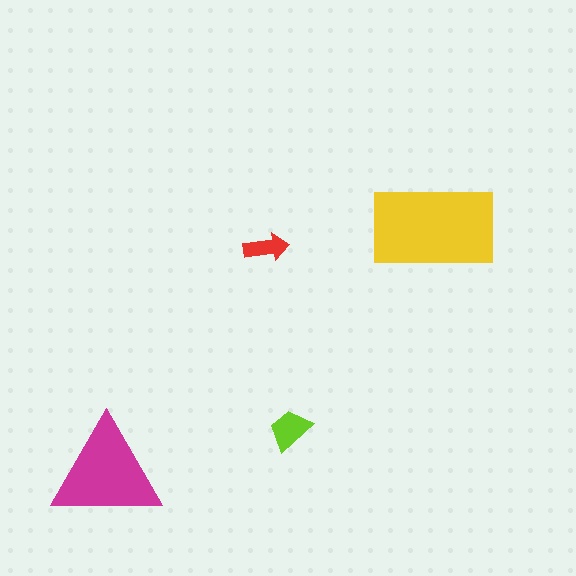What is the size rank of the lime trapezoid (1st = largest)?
3rd.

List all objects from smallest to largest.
The red arrow, the lime trapezoid, the magenta triangle, the yellow rectangle.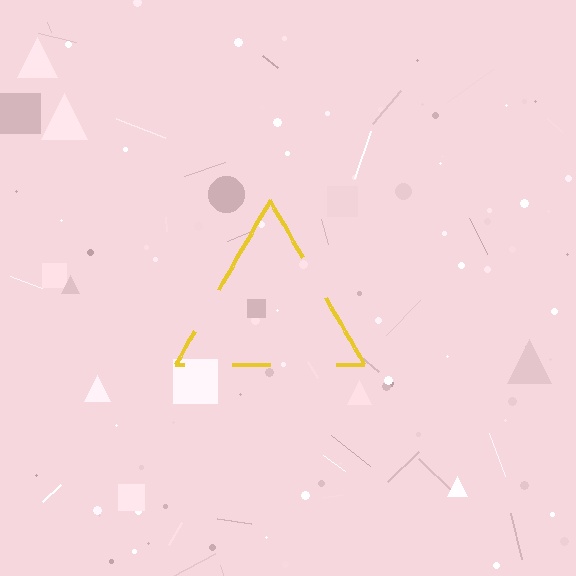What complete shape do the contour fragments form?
The contour fragments form a triangle.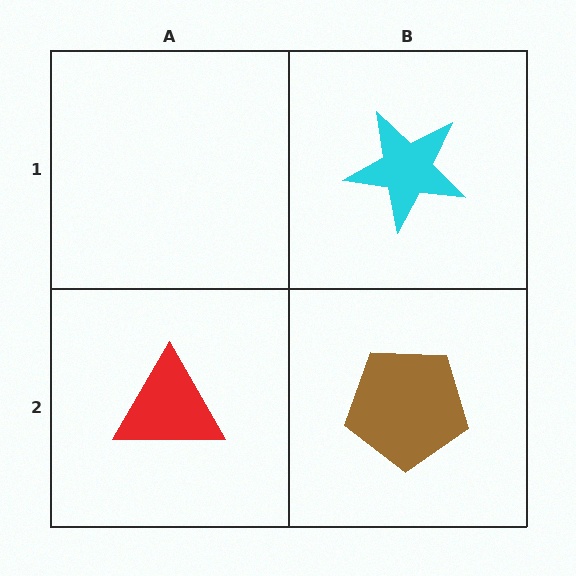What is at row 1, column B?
A cyan star.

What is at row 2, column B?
A brown pentagon.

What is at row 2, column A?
A red triangle.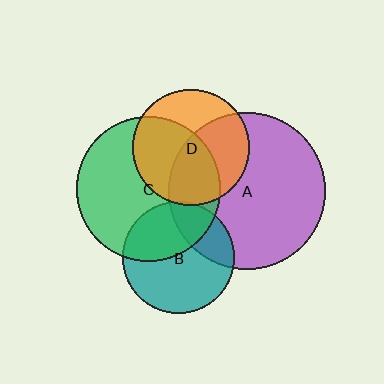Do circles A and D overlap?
Yes.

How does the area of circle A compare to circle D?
Approximately 1.8 times.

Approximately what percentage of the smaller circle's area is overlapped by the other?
Approximately 50%.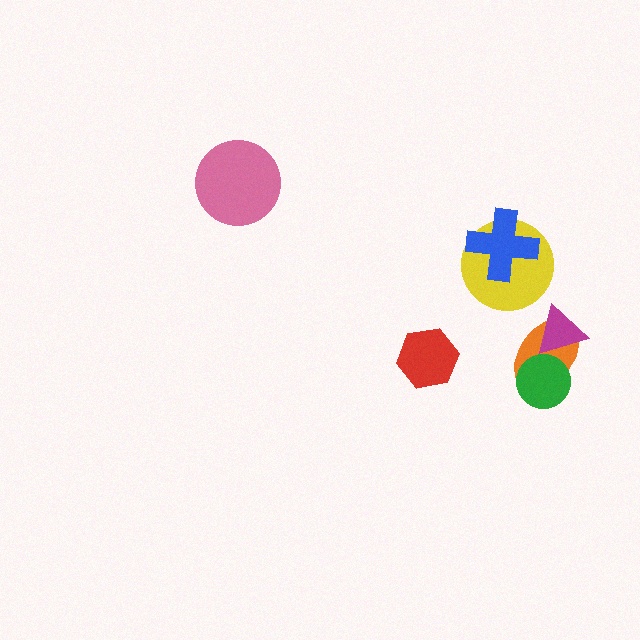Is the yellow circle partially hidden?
Yes, it is partially covered by another shape.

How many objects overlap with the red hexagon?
0 objects overlap with the red hexagon.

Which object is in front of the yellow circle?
The blue cross is in front of the yellow circle.